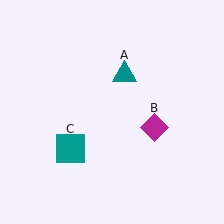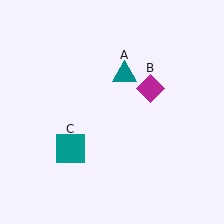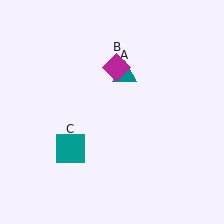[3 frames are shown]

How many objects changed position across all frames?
1 object changed position: magenta diamond (object B).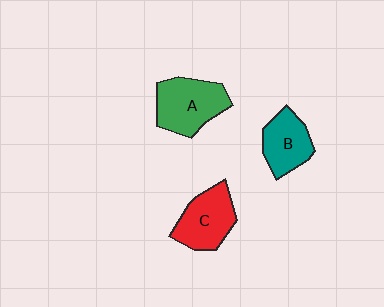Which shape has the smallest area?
Shape B (teal).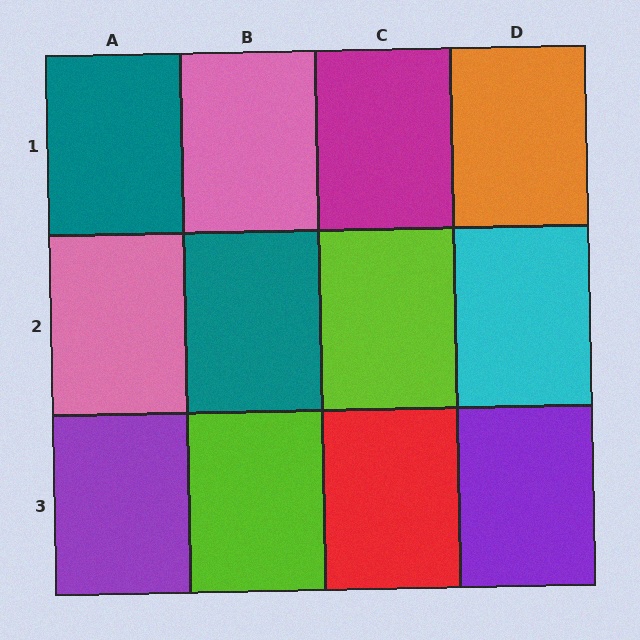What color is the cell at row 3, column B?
Lime.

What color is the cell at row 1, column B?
Pink.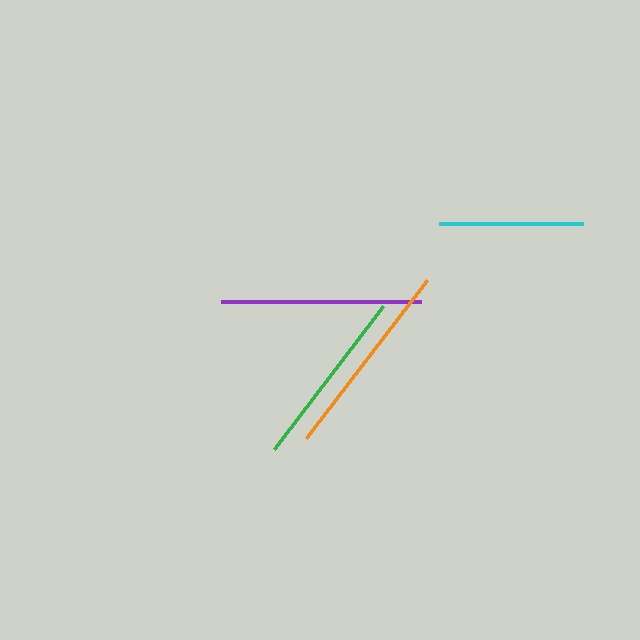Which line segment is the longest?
The purple line is the longest at approximately 200 pixels.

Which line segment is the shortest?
The cyan line is the shortest at approximately 145 pixels.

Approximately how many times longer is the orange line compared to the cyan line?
The orange line is approximately 1.4 times the length of the cyan line.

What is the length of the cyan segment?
The cyan segment is approximately 145 pixels long.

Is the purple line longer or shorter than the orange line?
The purple line is longer than the orange line.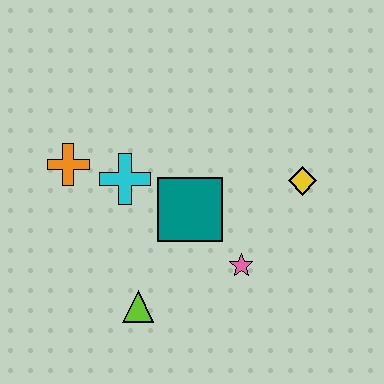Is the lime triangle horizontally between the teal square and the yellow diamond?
No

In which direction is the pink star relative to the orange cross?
The pink star is to the right of the orange cross.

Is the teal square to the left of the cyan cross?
No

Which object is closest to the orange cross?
The cyan cross is closest to the orange cross.